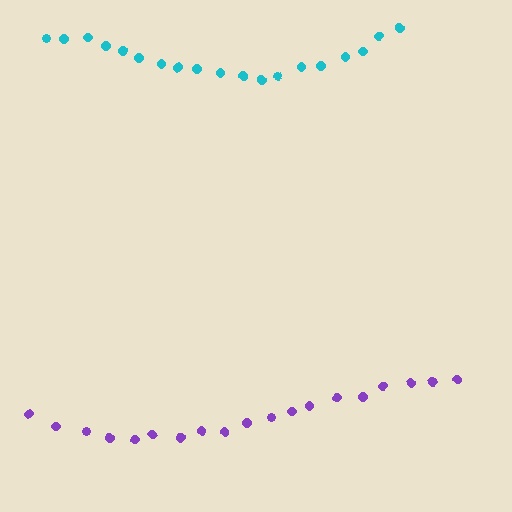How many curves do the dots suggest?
There are 2 distinct paths.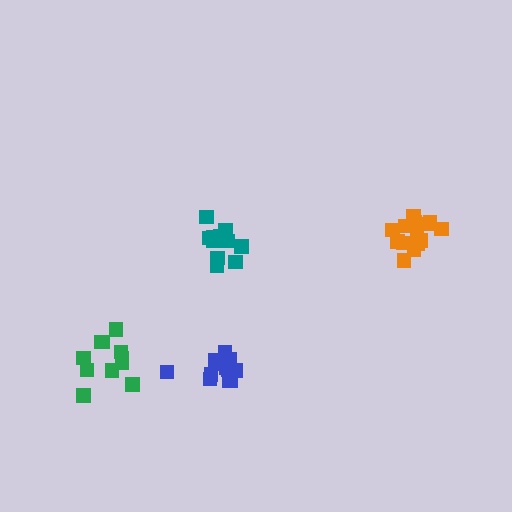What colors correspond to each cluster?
The clusters are colored: green, teal, blue, orange.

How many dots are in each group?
Group 1: 11 dots, Group 2: 15 dots, Group 3: 15 dots, Group 4: 15 dots (56 total).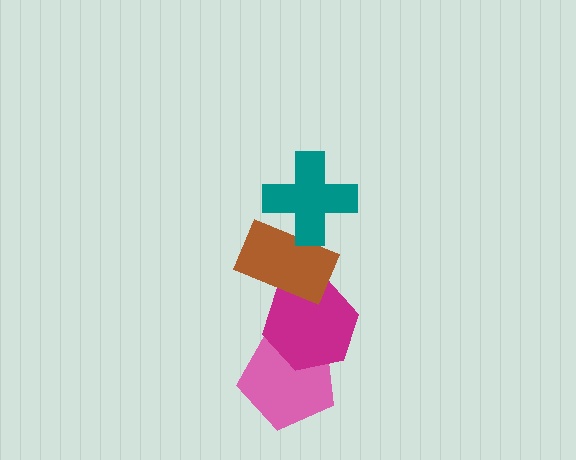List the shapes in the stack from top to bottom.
From top to bottom: the teal cross, the brown rectangle, the magenta hexagon, the pink pentagon.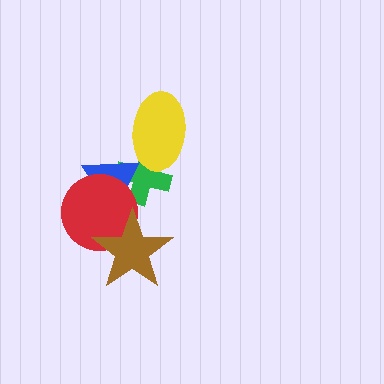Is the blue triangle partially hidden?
Yes, it is partially covered by another shape.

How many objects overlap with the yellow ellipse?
1 object overlaps with the yellow ellipse.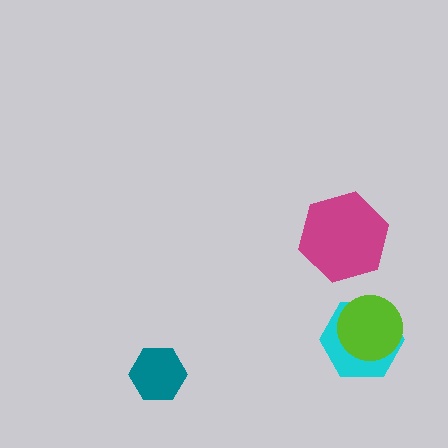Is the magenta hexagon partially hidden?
No, no other shape covers it.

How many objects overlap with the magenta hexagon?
0 objects overlap with the magenta hexagon.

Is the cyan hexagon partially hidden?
Yes, it is partially covered by another shape.